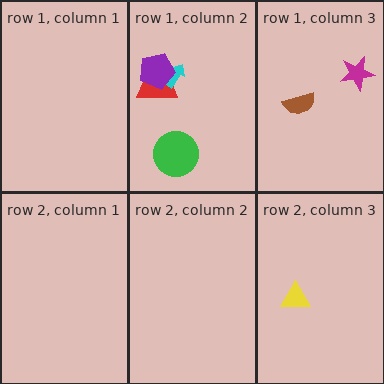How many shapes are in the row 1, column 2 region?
4.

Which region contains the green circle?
The row 1, column 2 region.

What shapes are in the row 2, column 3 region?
The yellow triangle.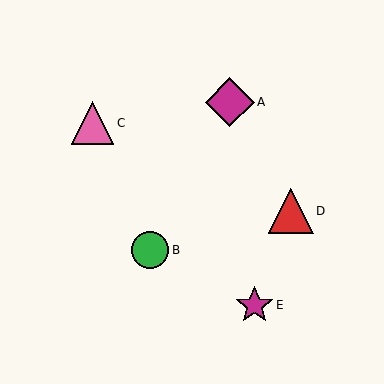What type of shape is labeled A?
Shape A is a magenta diamond.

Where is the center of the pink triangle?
The center of the pink triangle is at (92, 123).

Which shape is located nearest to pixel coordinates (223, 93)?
The magenta diamond (labeled A) at (230, 102) is nearest to that location.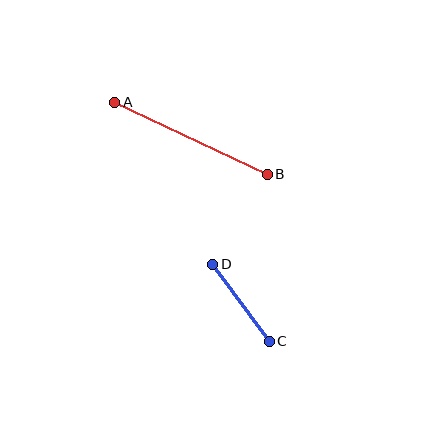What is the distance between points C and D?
The distance is approximately 95 pixels.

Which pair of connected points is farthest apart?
Points A and B are farthest apart.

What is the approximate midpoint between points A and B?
The midpoint is at approximately (191, 138) pixels.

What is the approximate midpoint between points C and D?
The midpoint is at approximately (241, 303) pixels.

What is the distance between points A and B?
The distance is approximately 168 pixels.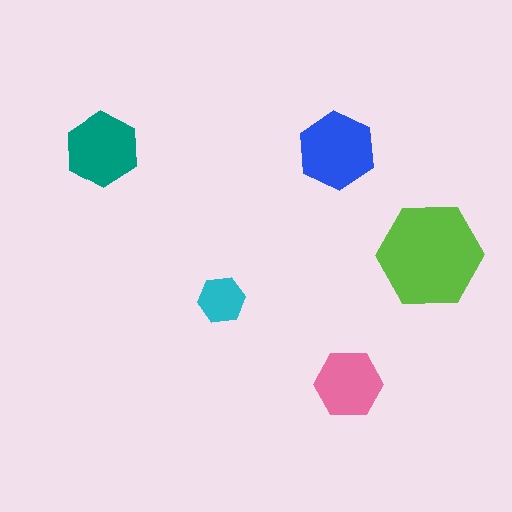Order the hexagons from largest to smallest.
the lime one, the blue one, the teal one, the pink one, the cyan one.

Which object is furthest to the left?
The teal hexagon is leftmost.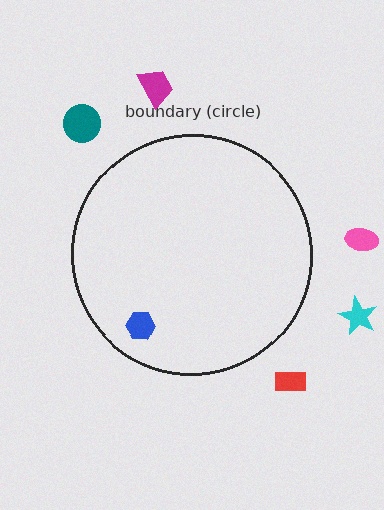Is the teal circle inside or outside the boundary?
Outside.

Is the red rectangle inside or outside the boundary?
Outside.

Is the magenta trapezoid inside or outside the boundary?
Outside.